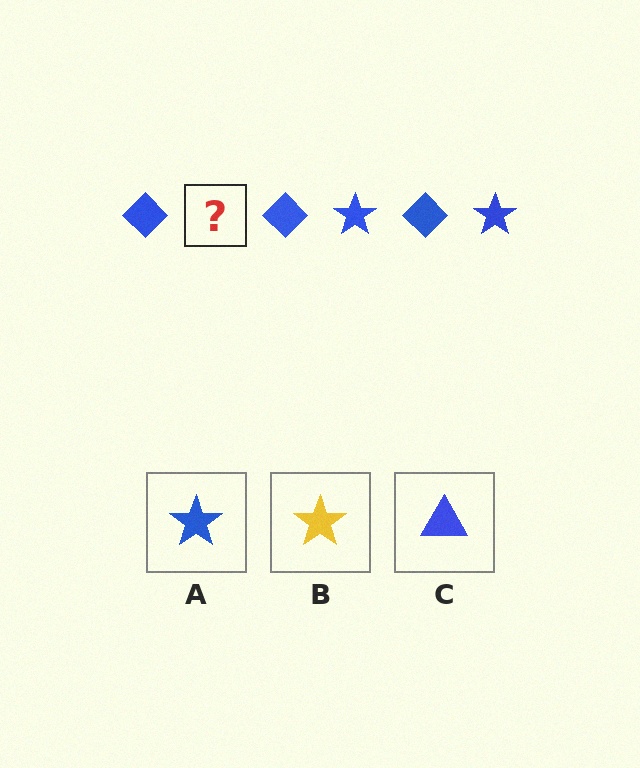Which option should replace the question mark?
Option A.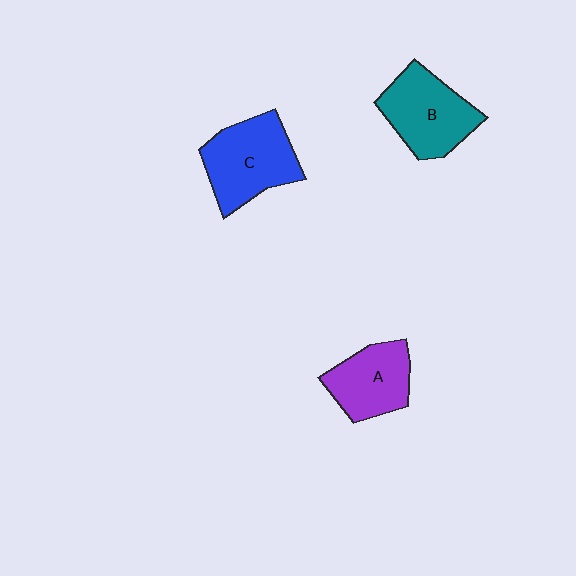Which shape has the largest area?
Shape C (blue).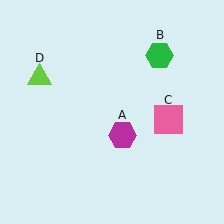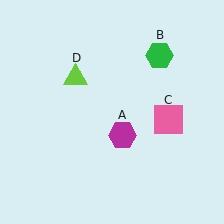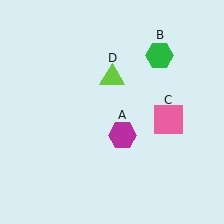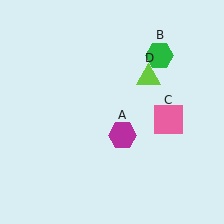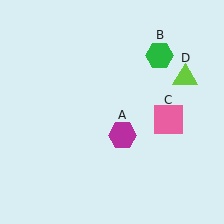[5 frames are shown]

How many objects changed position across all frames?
1 object changed position: lime triangle (object D).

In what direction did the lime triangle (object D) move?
The lime triangle (object D) moved right.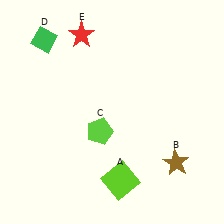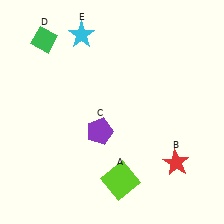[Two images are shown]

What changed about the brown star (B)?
In Image 1, B is brown. In Image 2, it changed to red.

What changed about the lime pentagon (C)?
In Image 1, C is lime. In Image 2, it changed to purple.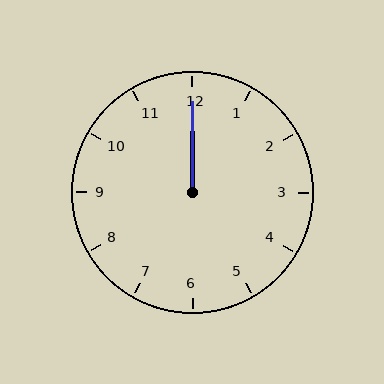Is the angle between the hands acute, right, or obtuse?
It is acute.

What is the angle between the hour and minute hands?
Approximately 0 degrees.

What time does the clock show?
12:00.